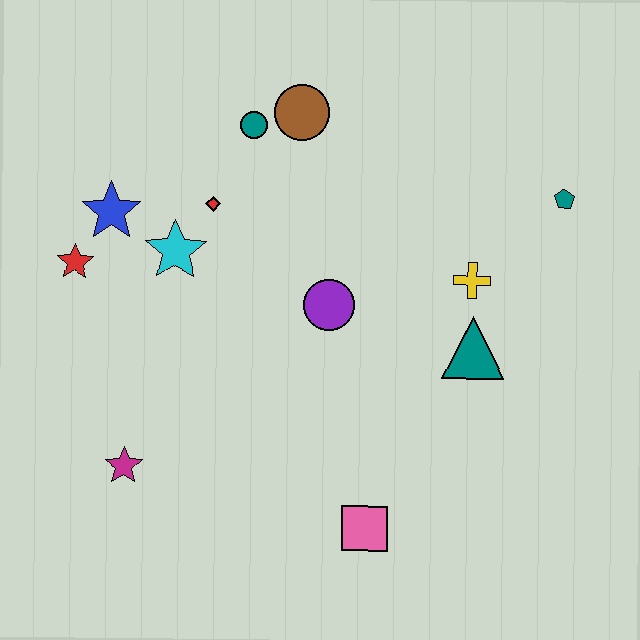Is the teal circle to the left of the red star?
No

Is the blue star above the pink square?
Yes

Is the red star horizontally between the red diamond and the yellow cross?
No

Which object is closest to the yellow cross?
The teal triangle is closest to the yellow cross.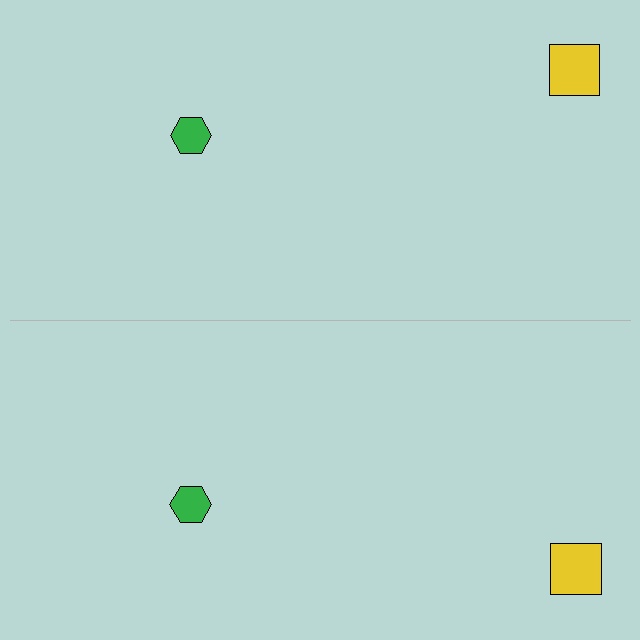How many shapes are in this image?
There are 4 shapes in this image.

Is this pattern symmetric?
Yes, this pattern has bilateral (reflection) symmetry.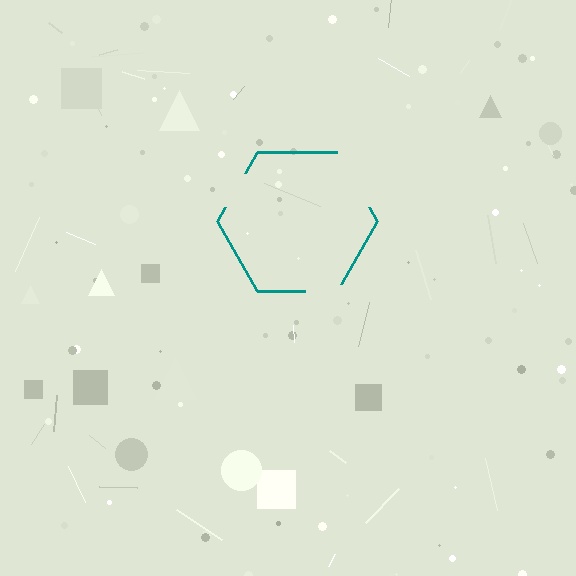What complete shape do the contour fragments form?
The contour fragments form a hexagon.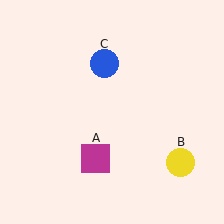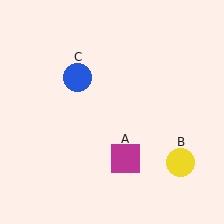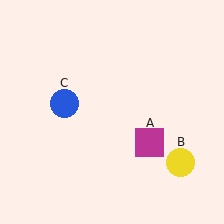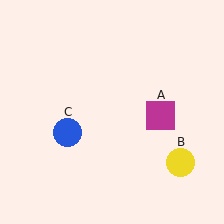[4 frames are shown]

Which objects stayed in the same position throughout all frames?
Yellow circle (object B) remained stationary.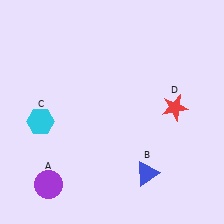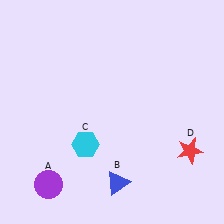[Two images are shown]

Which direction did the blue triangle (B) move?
The blue triangle (B) moved left.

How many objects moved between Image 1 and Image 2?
3 objects moved between the two images.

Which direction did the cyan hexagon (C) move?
The cyan hexagon (C) moved right.